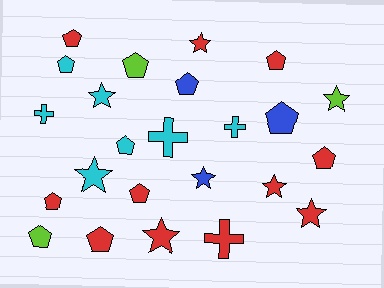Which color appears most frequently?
Red, with 11 objects.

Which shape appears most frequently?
Pentagon, with 12 objects.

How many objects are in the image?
There are 24 objects.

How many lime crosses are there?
There are no lime crosses.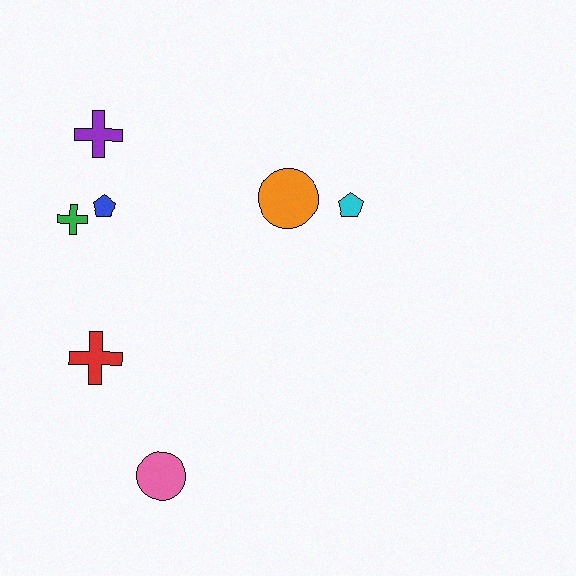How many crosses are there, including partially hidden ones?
There are 3 crosses.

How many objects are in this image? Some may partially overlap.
There are 7 objects.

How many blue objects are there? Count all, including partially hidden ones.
There is 1 blue object.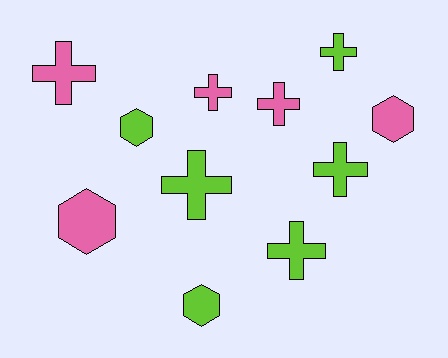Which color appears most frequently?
Lime, with 6 objects.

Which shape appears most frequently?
Cross, with 7 objects.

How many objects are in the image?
There are 11 objects.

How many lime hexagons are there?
There are 2 lime hexagons.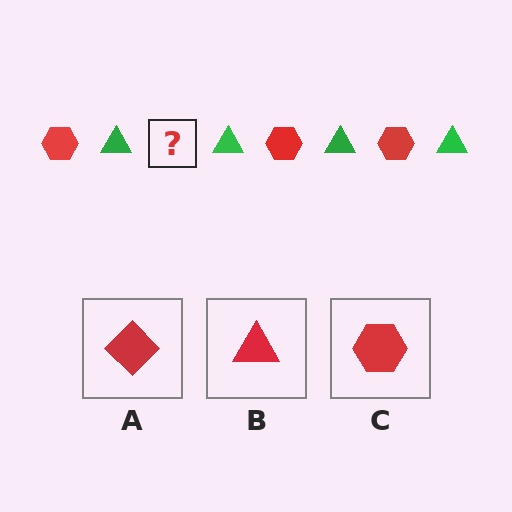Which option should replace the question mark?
Option C.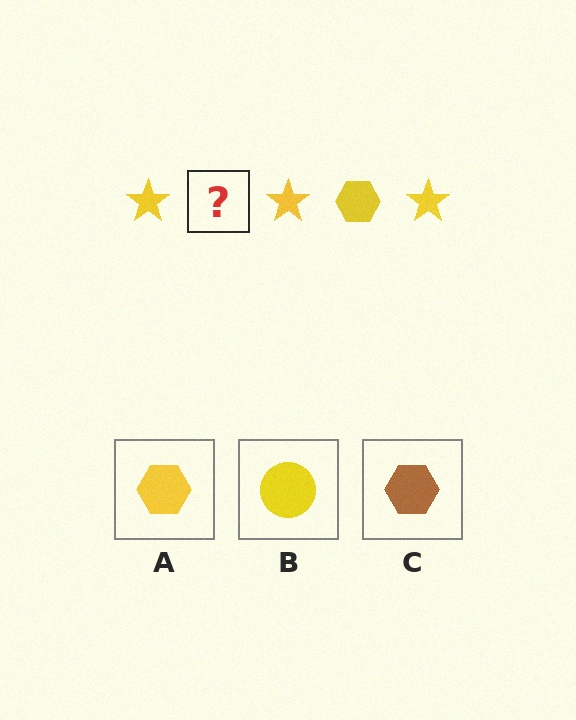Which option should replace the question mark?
Option A.